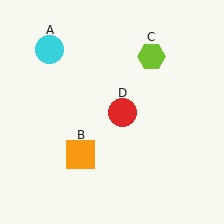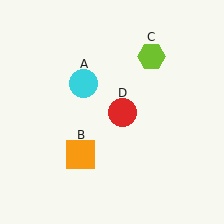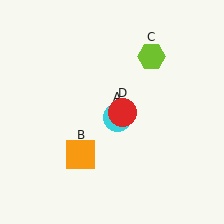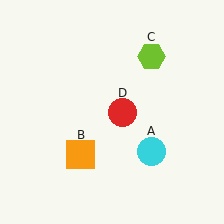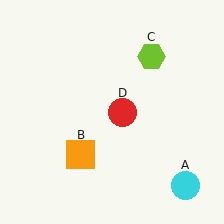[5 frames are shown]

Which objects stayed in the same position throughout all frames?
Orange square (object B) and lime hexagon (object C) and red circle (object D) remained stationary.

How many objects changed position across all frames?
1 object changed position: cyan circle (object A).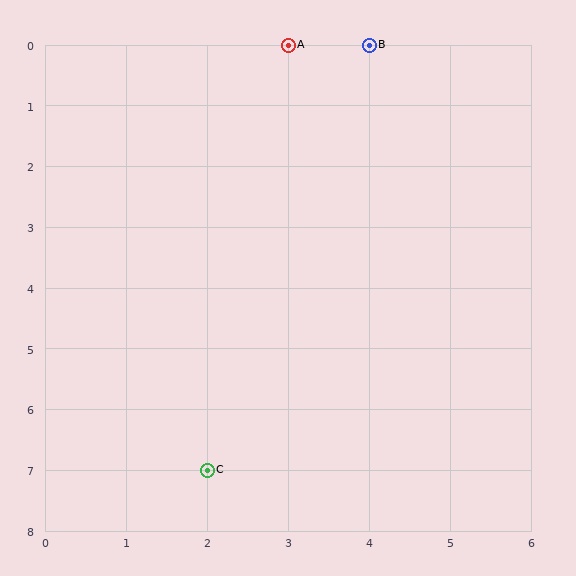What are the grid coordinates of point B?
Point B is at grid coordinates (4, 0).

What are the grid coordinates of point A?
Point A is at grid coordinates (3, 0).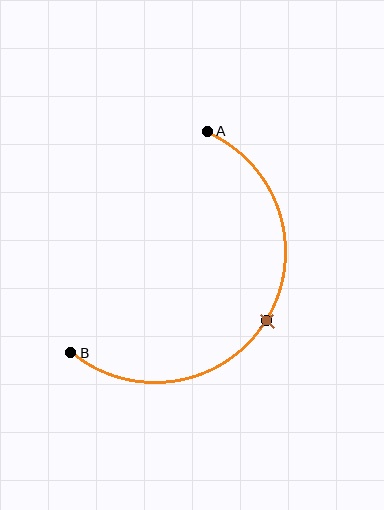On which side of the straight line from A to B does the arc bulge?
The arc bulges to the right of the straight line connecting A and B.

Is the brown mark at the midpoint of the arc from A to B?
Yes. The brown mark lies on the arc at equal arc-length from both A and B — it is the arc midpoint.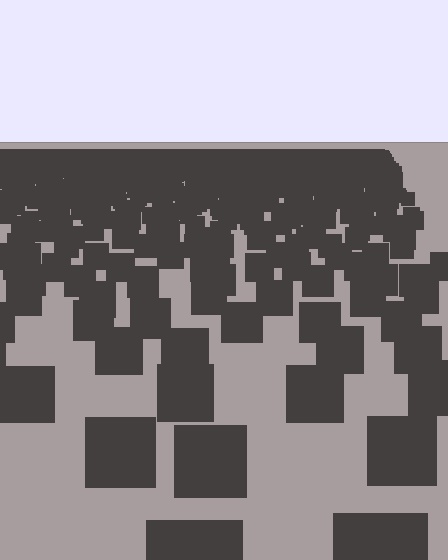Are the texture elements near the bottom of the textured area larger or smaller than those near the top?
Larger. Near the bottom, elements are closer to the viewer and appear at a bigger on-screen size.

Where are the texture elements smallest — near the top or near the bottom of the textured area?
Near the top.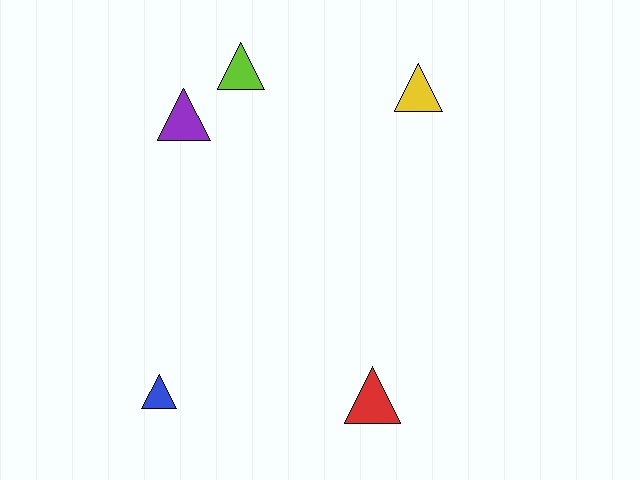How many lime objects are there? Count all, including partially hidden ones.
There is 1 lime object.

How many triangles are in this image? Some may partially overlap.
There are 5 triangles.